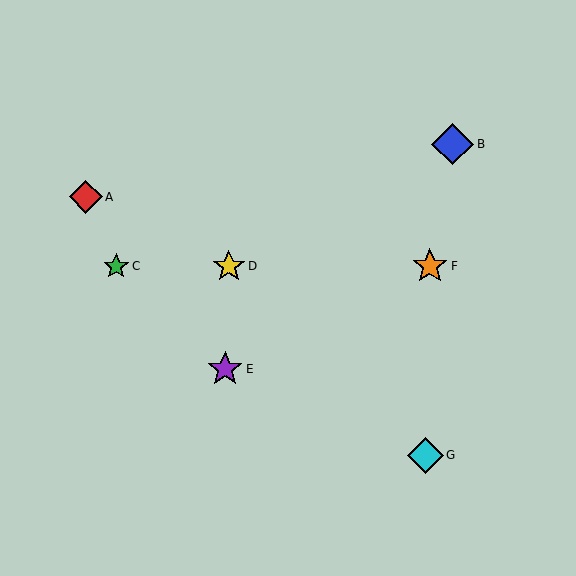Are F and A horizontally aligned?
No, F is at y≈266 and A is at y≈197.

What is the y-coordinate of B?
Object B is at y≈144.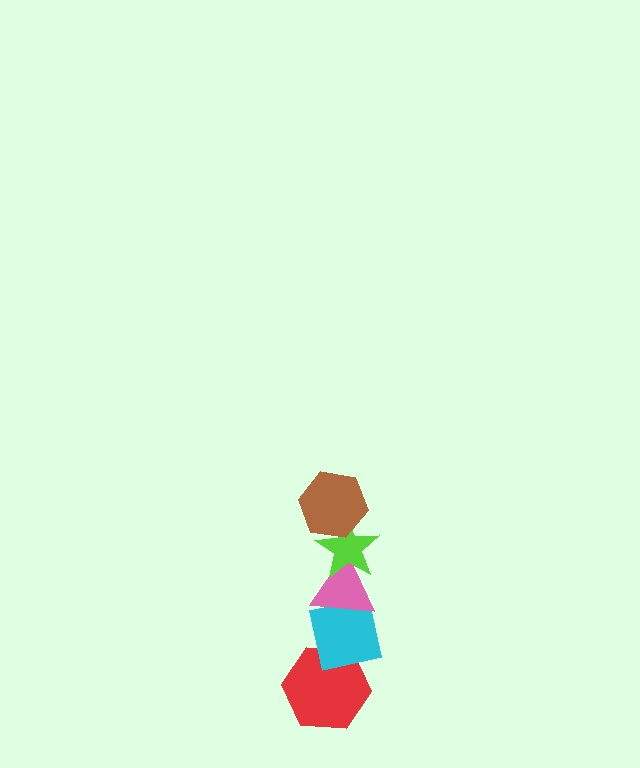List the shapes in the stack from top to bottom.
From top to bottom: the brown hexagon, the lime star, the pink triangle, the cyan square, the red hexagon.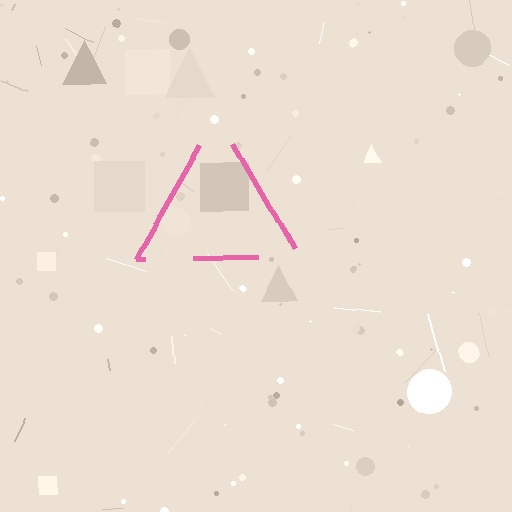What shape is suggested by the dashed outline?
The dashed outline suggests a triangle.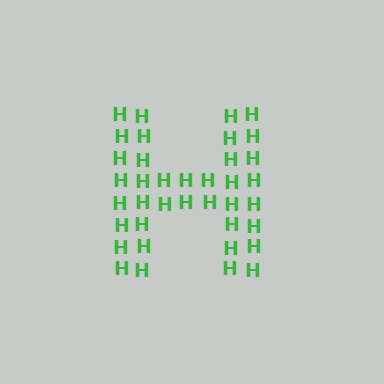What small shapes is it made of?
It is made of small letter H's.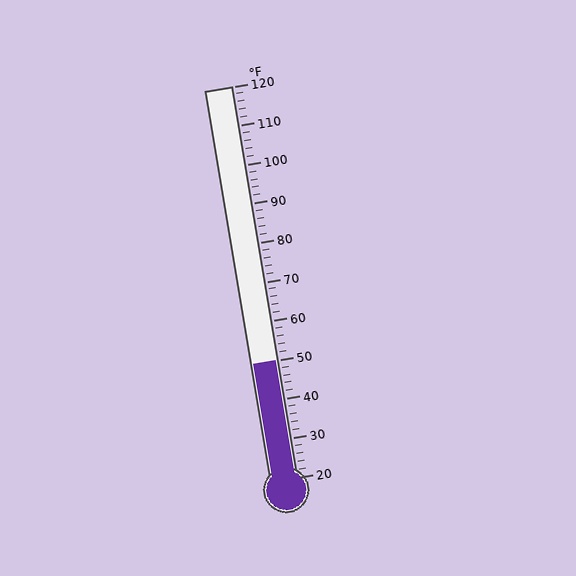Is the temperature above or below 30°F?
The temperature is above 30°F.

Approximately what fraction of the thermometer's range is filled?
The thermometer is filled to approximately 30% of its range.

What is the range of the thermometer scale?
The thermometer scale ranges from 20°F to 120°F.